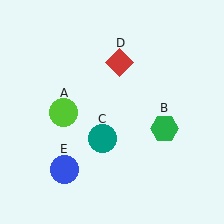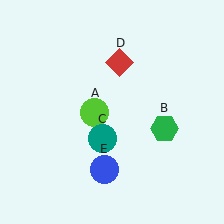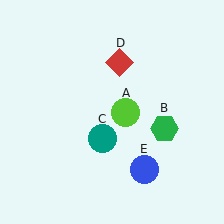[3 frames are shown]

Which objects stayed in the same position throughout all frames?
Green hexagon (object B) and teal circle (object C) and red diamond (object D) remained stationary.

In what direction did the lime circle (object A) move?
The lime circle (object A) moved right.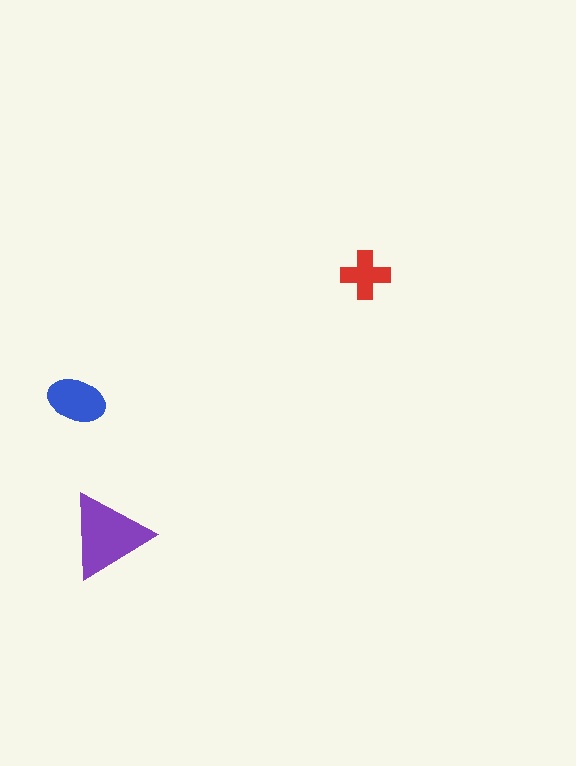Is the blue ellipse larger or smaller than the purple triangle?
Smaller.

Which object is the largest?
The purple triangle.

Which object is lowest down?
The purple triangle is bottommost.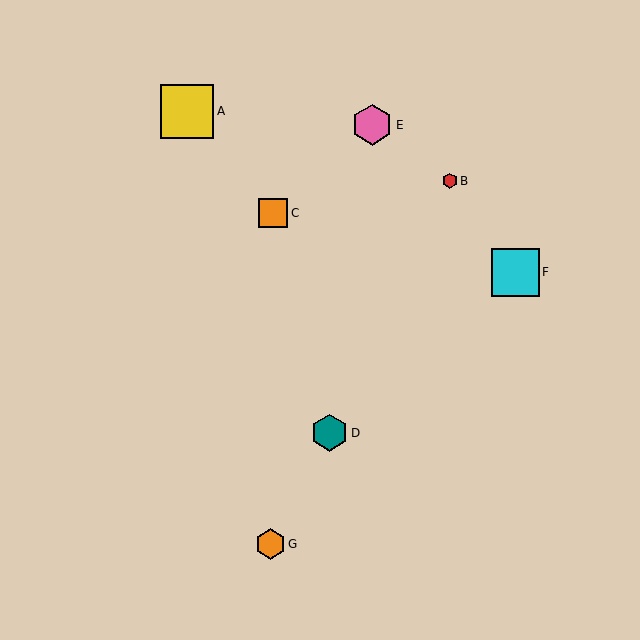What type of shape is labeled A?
Shape A is a yellow square.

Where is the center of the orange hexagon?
The center of the orange hexagon is at (270, 544).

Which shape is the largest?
The yellow square (labeled A) is the largest.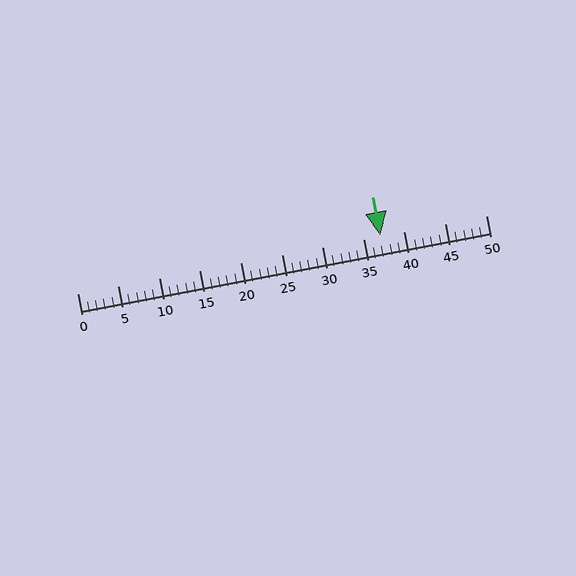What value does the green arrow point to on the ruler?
The green arrow points to approximately 37.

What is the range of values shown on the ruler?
The ruler shows values from 0 to 50.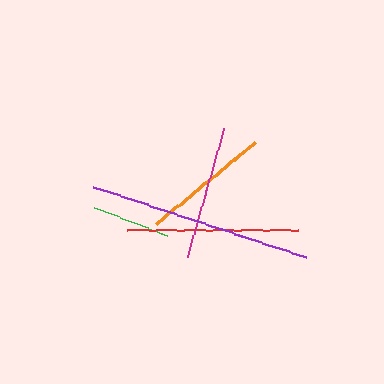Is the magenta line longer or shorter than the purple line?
The purple line is longer than the magenta line.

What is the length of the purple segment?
The purple segment is approximately 224 pixels long.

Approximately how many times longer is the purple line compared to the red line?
The purple line is approximately 1.3 times the length of the red line.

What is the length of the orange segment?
The orange segment is approximately 127 pixels long.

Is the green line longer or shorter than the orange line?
The orange line is longer than the green line.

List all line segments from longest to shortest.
From longest to shortest: purple, red, magenta, orange, green.